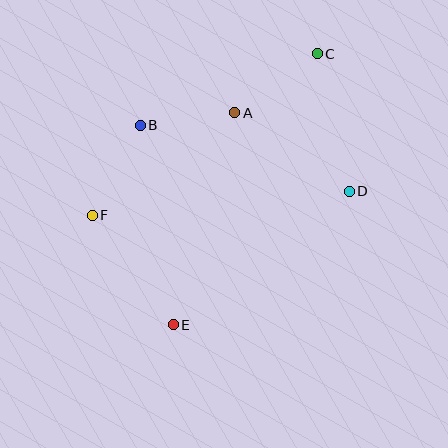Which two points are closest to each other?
Points A and B are closest to each other.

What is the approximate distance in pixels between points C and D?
The distance between C and D is approximately 141 pixels.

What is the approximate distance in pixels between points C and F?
The distance between C and F is approximately 277 pixels.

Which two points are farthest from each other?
Points C and E are farthest from each other.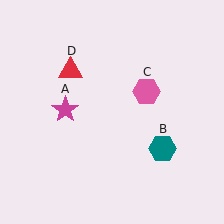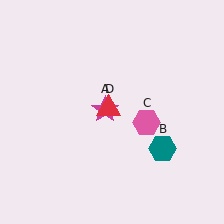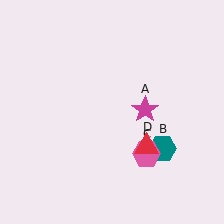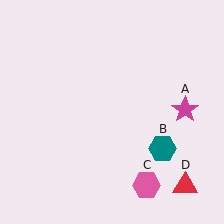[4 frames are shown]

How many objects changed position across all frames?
3 objects changed position: magenta star (object A), pink hexagon (object C), red triangle (object D).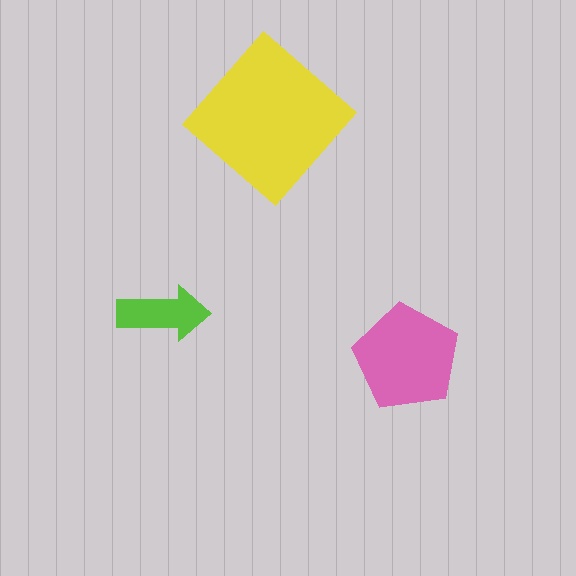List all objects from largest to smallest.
The yellow diamond, the pink pentagon, the lime arrow.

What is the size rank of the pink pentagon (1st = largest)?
2nd.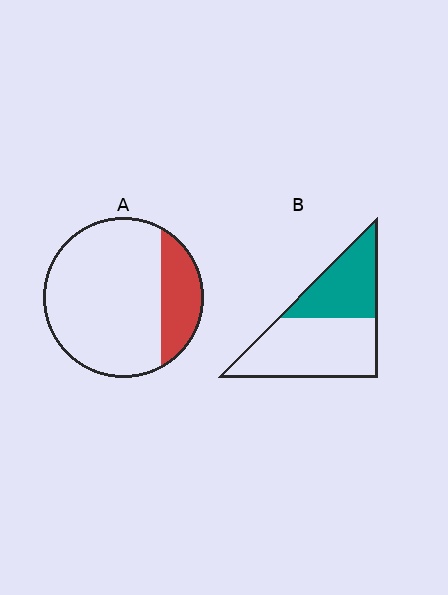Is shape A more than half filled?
No.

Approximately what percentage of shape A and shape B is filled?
A is approximately 20% and B is approximately 40%.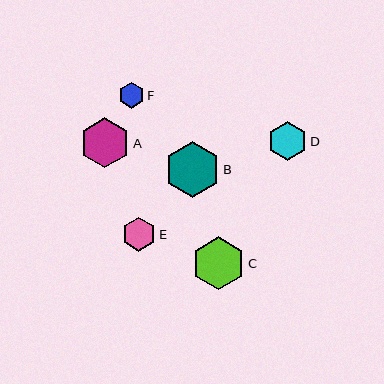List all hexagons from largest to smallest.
From largest to smallest: B, C, A, D, E, F.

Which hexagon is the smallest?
Hexagon F is the smallest with a size of approximately 26 pixels.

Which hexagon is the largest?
Hexagon B is the largest with a size of approximately 56 pixels.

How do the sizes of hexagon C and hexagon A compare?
Hexagon C and hexagon A are approximately the same size.